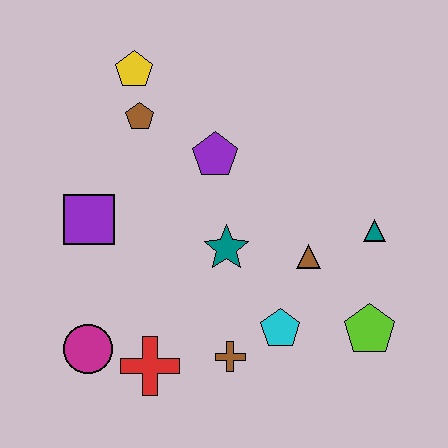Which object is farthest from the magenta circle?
The teal triangle is farthest from the magenta circle.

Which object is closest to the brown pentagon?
The yellow pentagon is closest to the brown pentagon.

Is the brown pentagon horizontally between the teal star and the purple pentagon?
No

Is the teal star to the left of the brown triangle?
Yes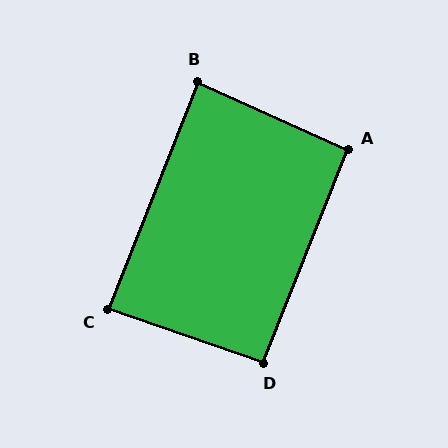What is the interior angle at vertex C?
Approximately 87 degrees (approximately right).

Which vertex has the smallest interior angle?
B, at approximately 87 degrees.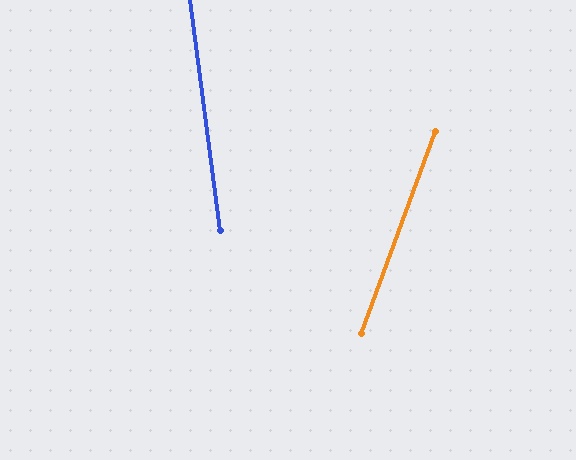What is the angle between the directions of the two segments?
Approximately 28 degrees.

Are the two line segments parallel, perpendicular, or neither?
Neither parallel nor perpendicular — they differ by about 28°.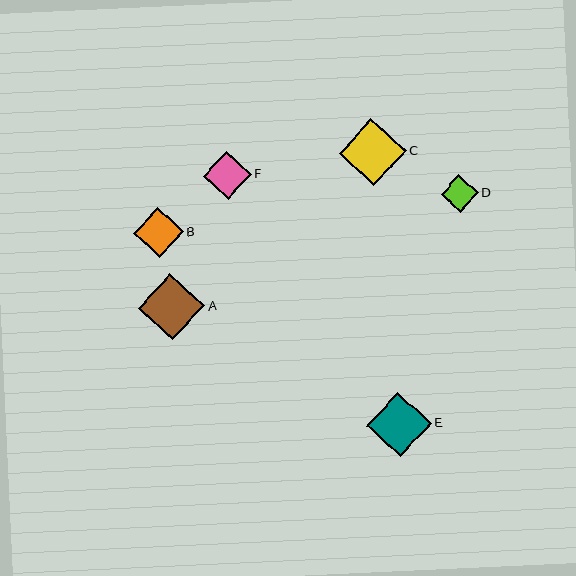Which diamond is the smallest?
Diamond D is the smallest with a size of approximately 37 pixels.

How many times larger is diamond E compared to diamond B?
Diamond E is approximately 1.3 times the size of diamond B.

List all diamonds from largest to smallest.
From largest to smallest: C, A, E, B, F, D.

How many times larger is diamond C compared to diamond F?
Diamond C is approximately 1.4 times the size of diamond F.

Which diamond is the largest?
Diamond C is the largest with a size of approximately 66 pixels.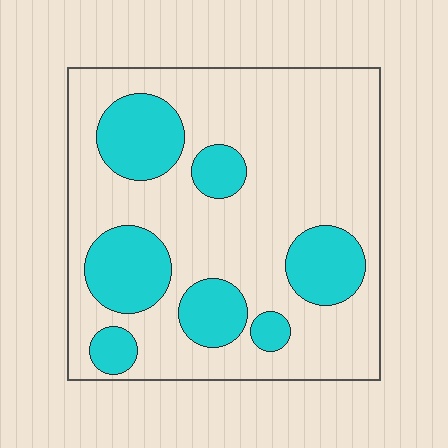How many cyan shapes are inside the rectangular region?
7.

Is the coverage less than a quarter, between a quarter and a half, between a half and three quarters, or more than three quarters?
Between a quarter and a half.